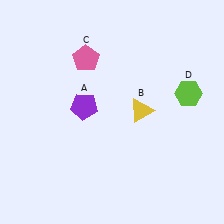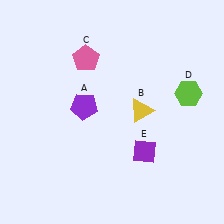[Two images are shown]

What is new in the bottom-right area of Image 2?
A purple diamond (E) was added in the bottom-right area of Image 2.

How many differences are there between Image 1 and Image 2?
There is 1 difference between the two images.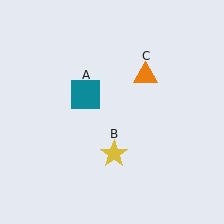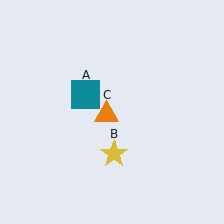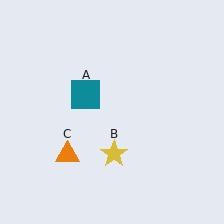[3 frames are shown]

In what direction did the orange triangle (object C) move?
The orange triangle (object C) moved down and to the left.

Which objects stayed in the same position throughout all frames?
Teal square (object A) and yellow star (object B) remained stationary.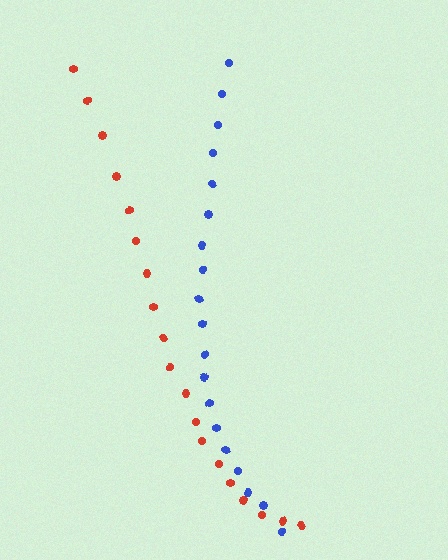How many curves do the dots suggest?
There are 2 distinct paths.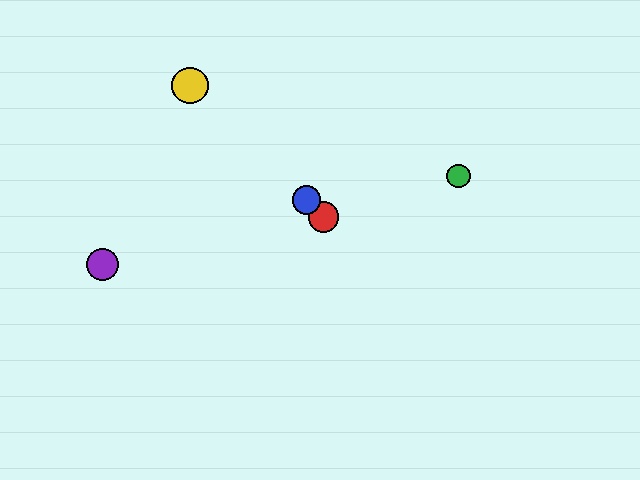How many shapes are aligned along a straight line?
3 shapes (the red circle, the blue circle, the yellow circle) are aligned along a straight line.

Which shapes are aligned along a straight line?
The red circle, the blue circle, the yellow circle are aligned along a straight line.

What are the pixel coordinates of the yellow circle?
The yellow circle is at (190, 86).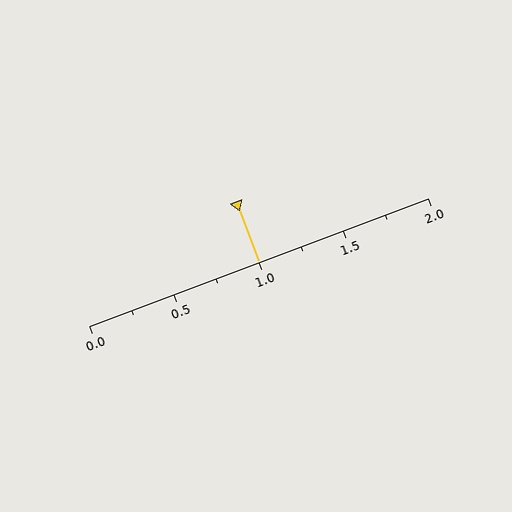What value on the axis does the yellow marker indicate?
The marker indicates approximately 1.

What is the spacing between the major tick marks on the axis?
The major ticks are spaced 0.5 apart.